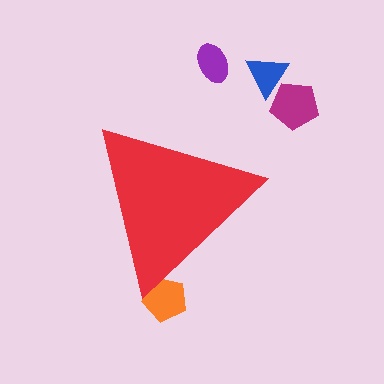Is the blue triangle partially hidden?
No, the blue triangle is fully visible.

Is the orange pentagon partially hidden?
Yes, the orange pentagon is partially hidden behind the red triangle.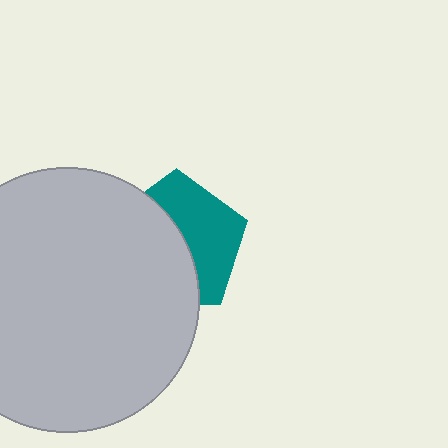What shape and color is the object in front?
The object in front is a light gray circle.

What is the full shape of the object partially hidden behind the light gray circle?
The partially hidden object is a teal pentagon.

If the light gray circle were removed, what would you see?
You would see the complete teal pentagon.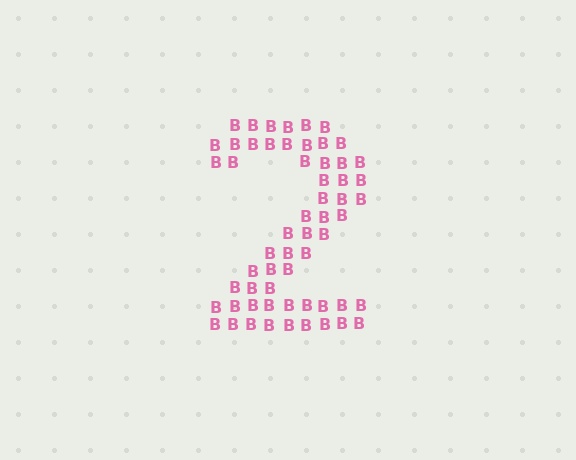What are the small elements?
The small elements are letter B's.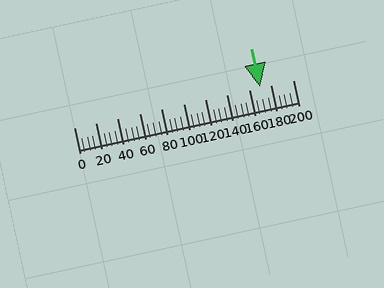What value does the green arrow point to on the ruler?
The green arrow points to approximately 170.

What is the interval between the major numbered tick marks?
The major tick marks are spaced 20 units apart.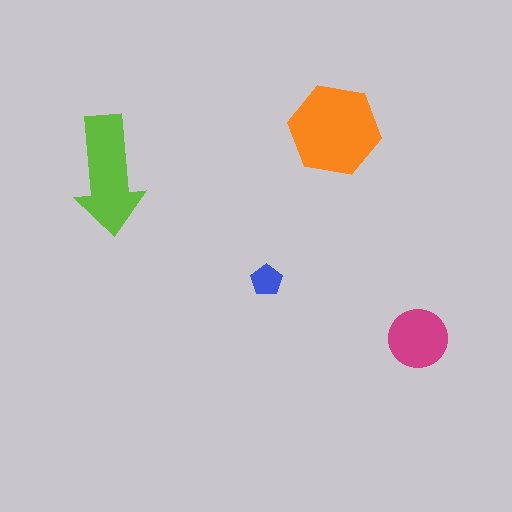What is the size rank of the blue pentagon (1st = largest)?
4th.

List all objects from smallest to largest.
The blue pentagon, the magenta circle, the lime arrow, the orange hexagon.